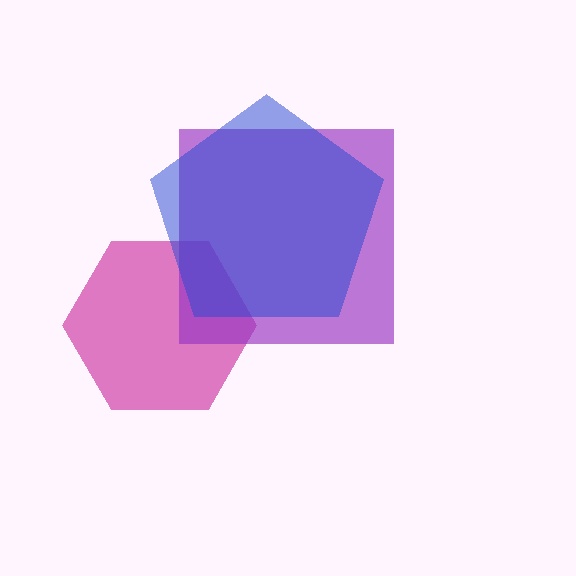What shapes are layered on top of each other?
The layered shapes are: a magenta hexagon, a purple square, a blue pentagon.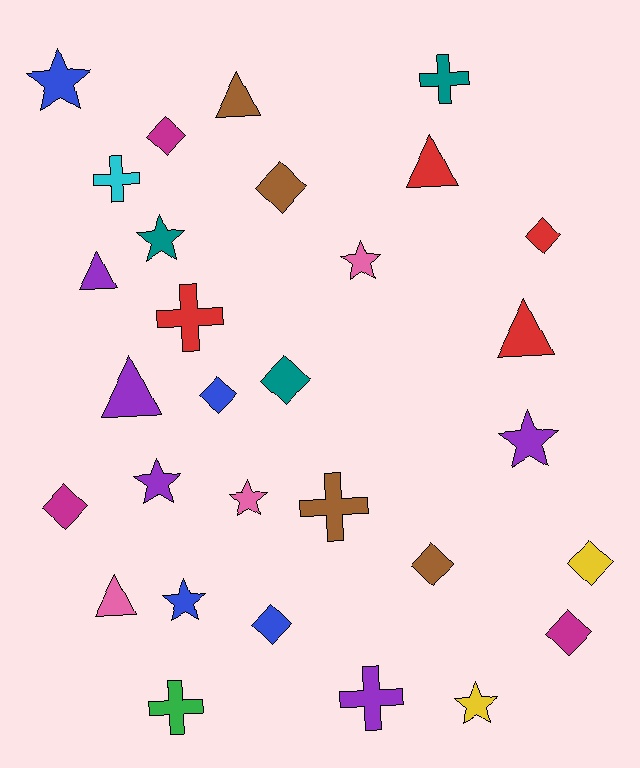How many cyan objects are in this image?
There is 1 cyan object.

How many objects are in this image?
There are 30 objects.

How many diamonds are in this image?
There are 10 diamonds.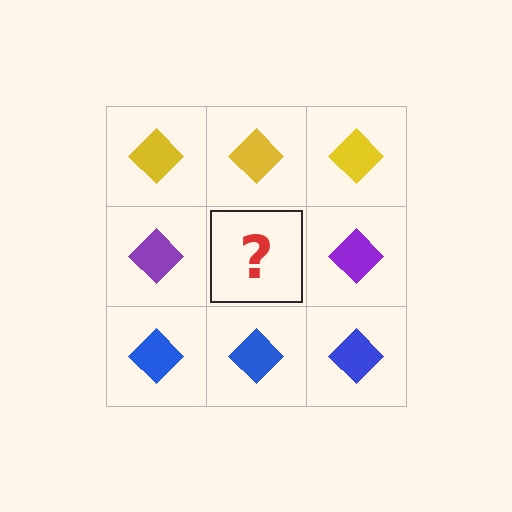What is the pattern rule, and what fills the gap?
The rule is that each row has a consistent color. The gap should be filled with a purple diamond.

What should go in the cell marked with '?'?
The missing cell should contain a purple diamond.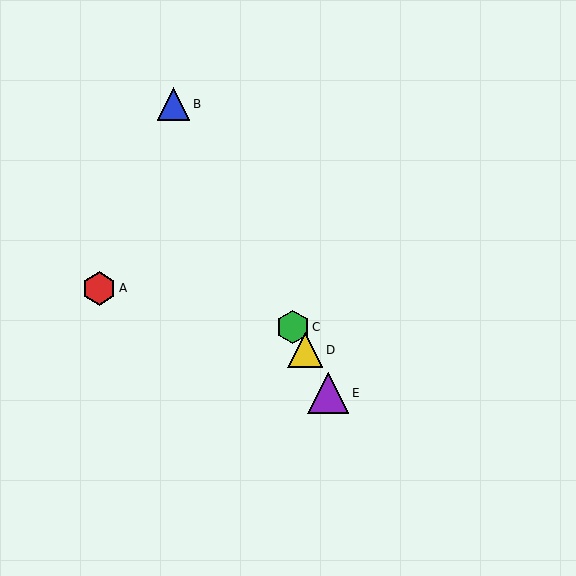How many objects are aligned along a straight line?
4 objects (B, C, D, E) are aligned along a straight line.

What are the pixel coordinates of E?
Object E is at (328, 393).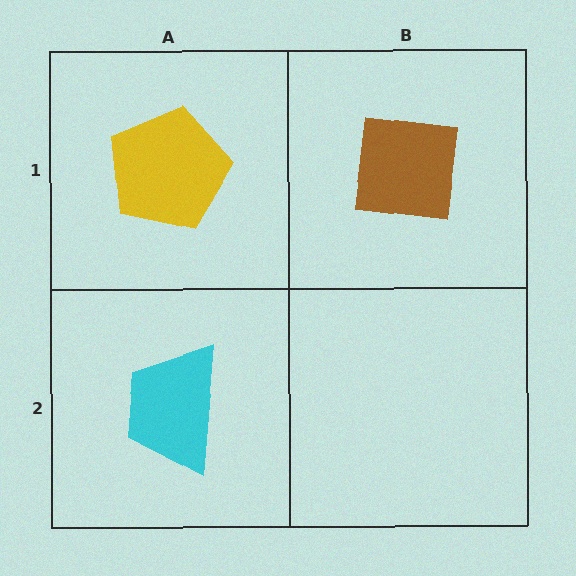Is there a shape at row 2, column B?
No, that cell is empty.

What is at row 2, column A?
A cyan trapezoid.